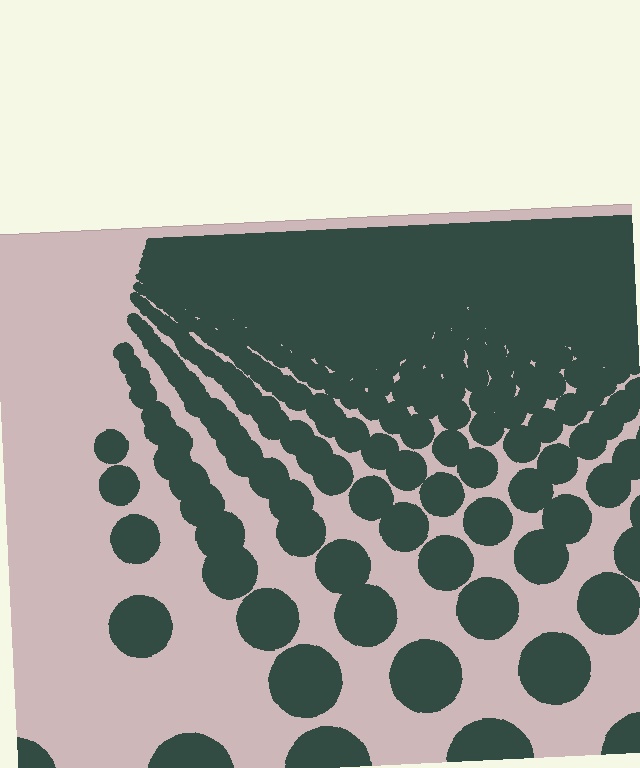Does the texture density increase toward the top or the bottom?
Density increases toward the top.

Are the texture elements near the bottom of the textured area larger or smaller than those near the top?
Larger. Near the bottom, elements are closer to the viewer and appear at a bigger on-screen size.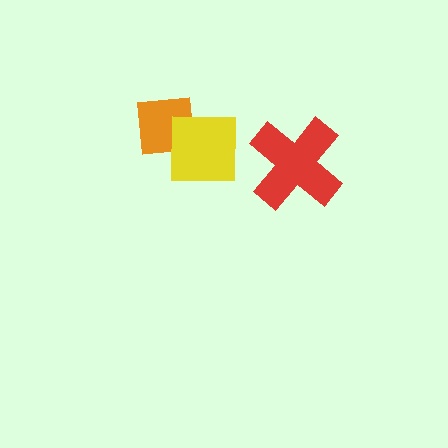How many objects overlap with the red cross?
0 objects overlap with the red cross.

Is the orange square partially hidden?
Yes, it is partially covered by another shape.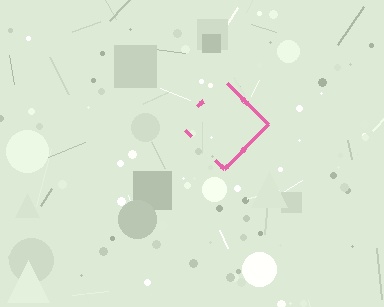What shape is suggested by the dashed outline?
The dashed outline suggests a diamond.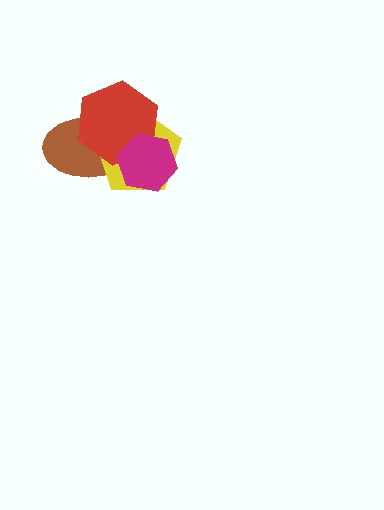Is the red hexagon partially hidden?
Yes, it is partially covered by another shape.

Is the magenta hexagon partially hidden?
No, no other shape covers it.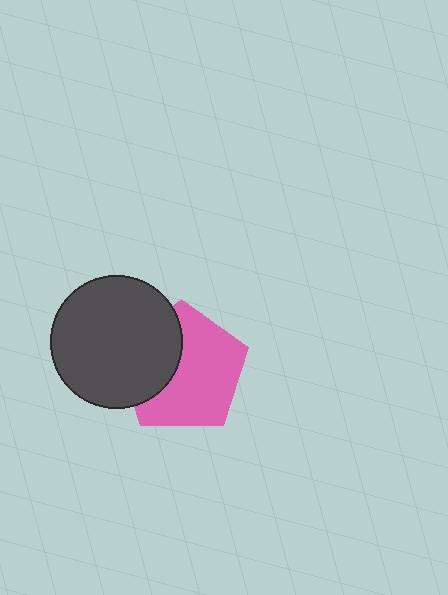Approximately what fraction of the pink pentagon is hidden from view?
Roughly 35% of the pink pentagon is hidden behind the dark gray circle.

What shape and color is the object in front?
The object in front is a dark gray circle.